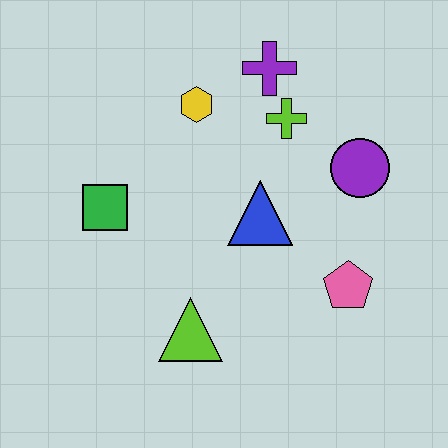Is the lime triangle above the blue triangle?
No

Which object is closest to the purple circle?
The lime cross is closest to the purple circle.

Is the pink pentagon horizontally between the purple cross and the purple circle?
Yes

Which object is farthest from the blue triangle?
The green square is farthest from the blue triangle.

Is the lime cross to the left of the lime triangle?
No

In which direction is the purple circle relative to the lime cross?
The purple circle is to the right of the lime cross.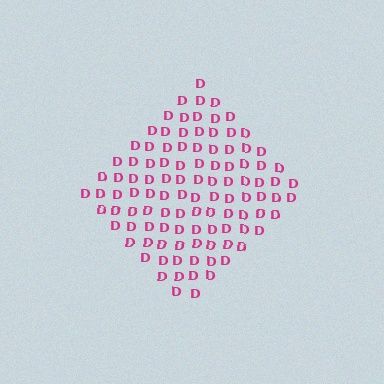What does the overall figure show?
The overall figure shows a diamond.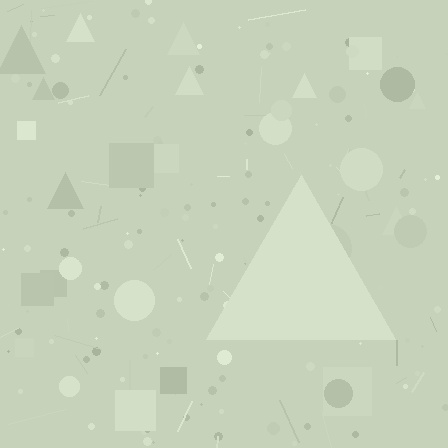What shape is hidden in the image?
A triangle is hidden in the image.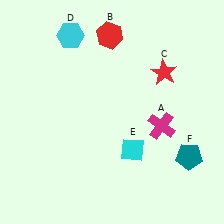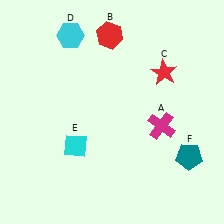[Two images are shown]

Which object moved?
The cyan diamond (E) moved left.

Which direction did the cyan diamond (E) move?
The cyan diamond (E) moved left.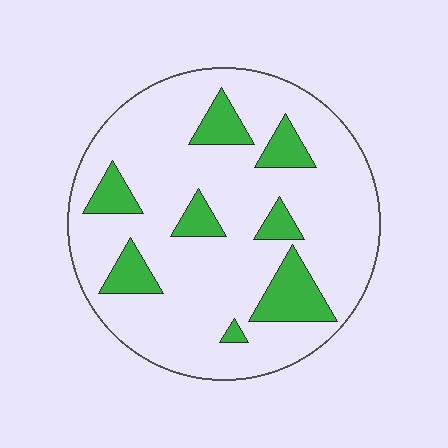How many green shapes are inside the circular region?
8.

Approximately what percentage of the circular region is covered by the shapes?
Approximately 20%.